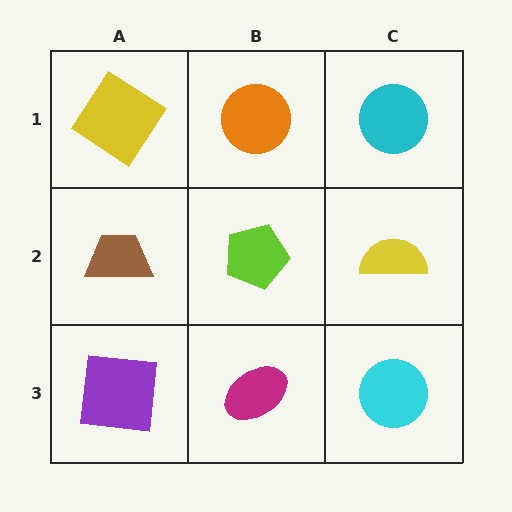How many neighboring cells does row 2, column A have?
3.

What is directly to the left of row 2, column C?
A lime pentagon.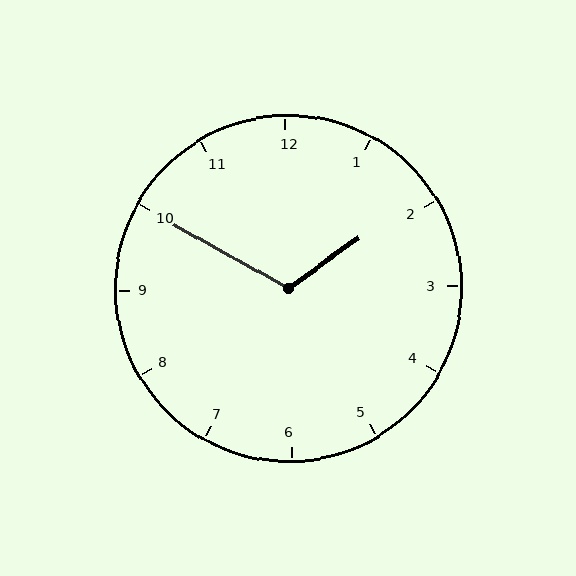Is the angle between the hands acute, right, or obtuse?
It is obtuse.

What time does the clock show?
1:50.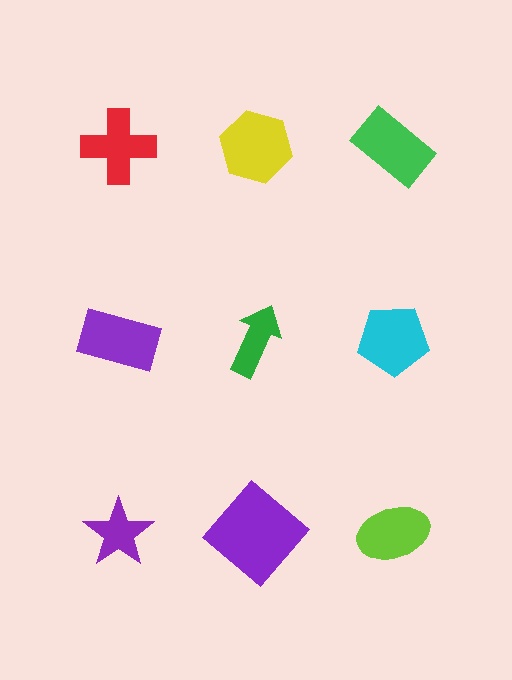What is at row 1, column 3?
A green rectangle.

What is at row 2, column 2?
A green arrow.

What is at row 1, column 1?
A red cross.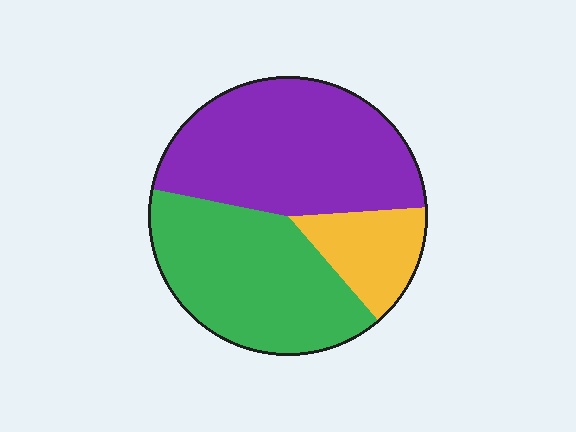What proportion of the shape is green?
Green takes up about two fifths (2/5) of the shape.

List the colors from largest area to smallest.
From largest to smallest: purple, green, yellow.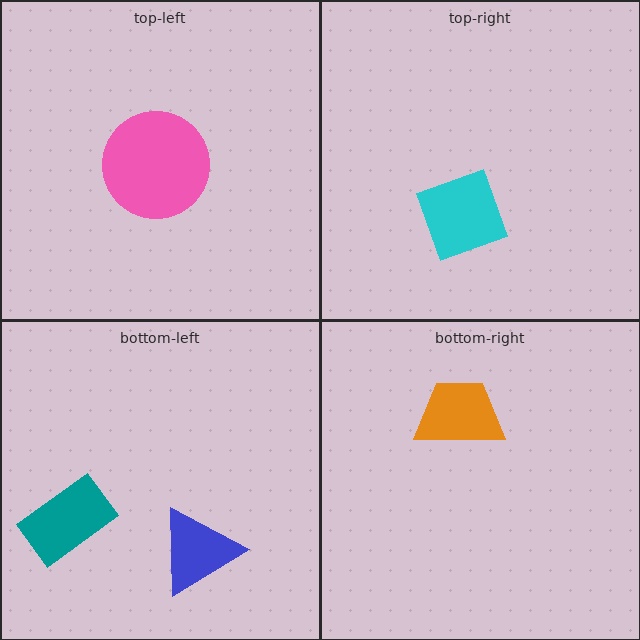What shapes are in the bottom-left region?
The teal rectangle, the blue triangle.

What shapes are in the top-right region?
The cyan diamond.